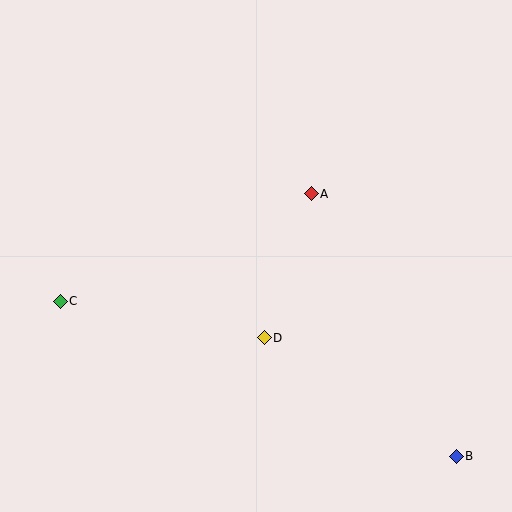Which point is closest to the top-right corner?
Point A is closest to the top-right corner.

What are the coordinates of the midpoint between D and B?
The midpoint between D and B is at (360, 397).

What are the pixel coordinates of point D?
Point D is at (264, 338).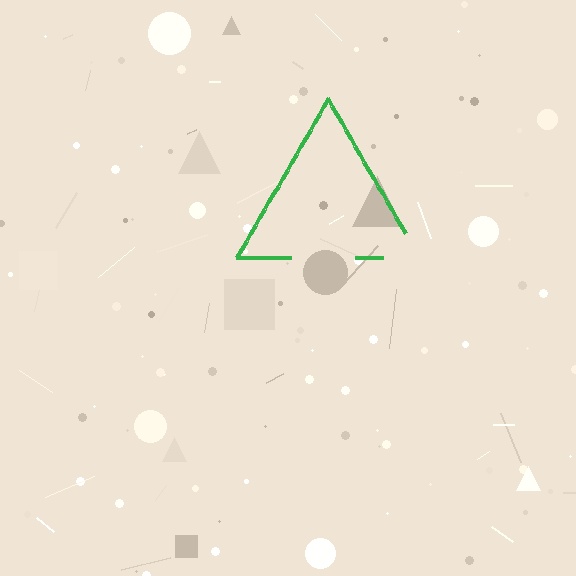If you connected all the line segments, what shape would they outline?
They would outline a triangle.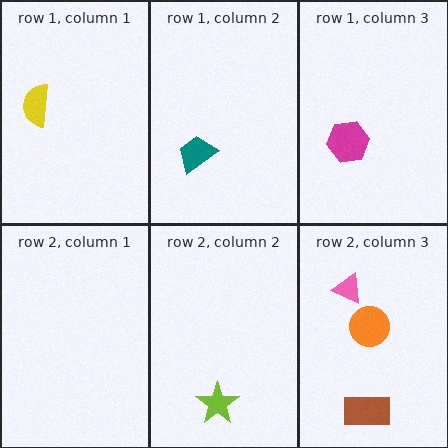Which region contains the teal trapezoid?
The row 1, column 2 region.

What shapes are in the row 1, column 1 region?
The yellow semicircle.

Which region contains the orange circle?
The row 2, column 3 region.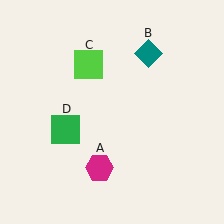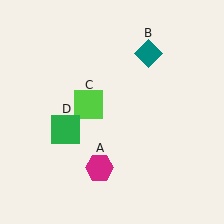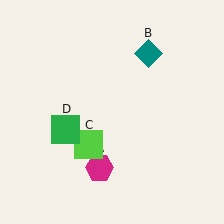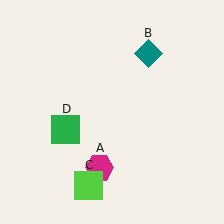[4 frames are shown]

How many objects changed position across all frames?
1 object changed position: lime square (object C).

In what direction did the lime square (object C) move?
The lime square (object C) moved down.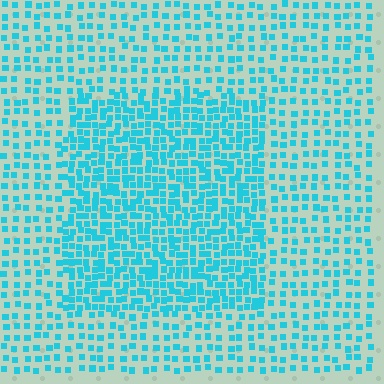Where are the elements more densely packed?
The elements are more densely packed inside the rectangle boundary.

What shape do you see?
I see a rectangle.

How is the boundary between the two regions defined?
The boundary is defined by a change in element density (approximately 2.0x ratio). All elements are the same color, size, and shape.